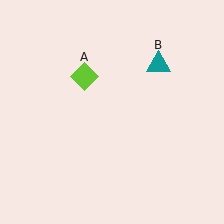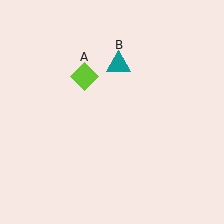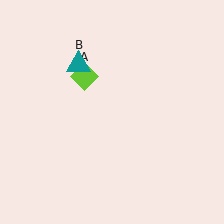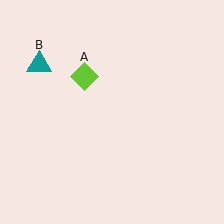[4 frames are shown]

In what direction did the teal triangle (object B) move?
The teal triangle (object B) moved left.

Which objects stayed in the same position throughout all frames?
Lime diamond (object A) remained stationary.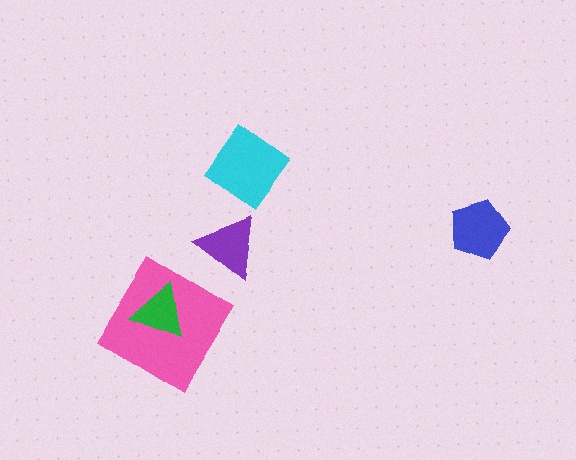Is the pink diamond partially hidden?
Yes, it is partially covered by another shape.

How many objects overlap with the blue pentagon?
0 objects overlap with the blue pentagon.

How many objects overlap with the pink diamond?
1 object overlaps with the pink diamond.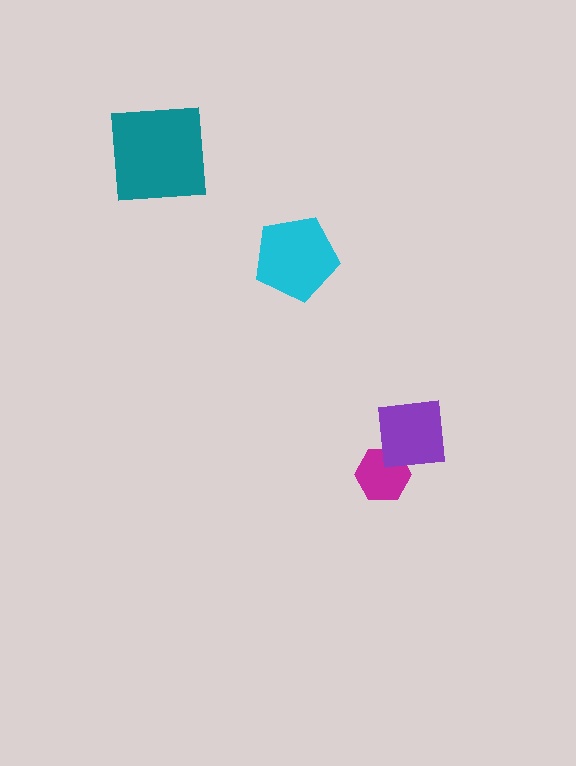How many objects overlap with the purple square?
1 object overlaps with the purple square.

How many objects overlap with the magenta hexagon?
1 object overlaps with the magenta hexagon.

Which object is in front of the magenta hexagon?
The purple square is in front of the magenta hexagon.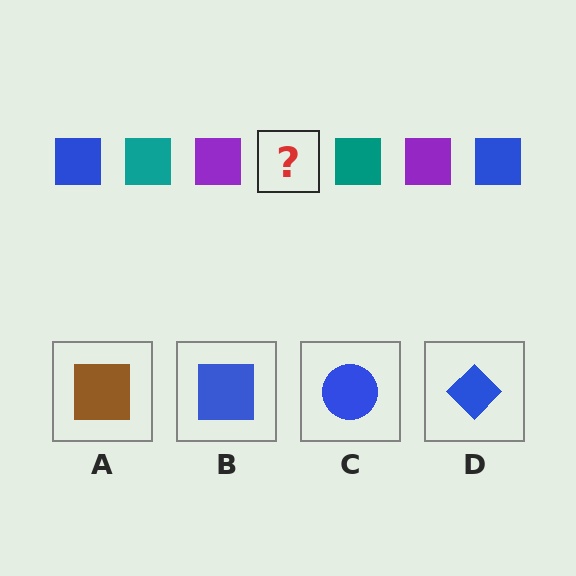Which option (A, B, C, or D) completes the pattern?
B.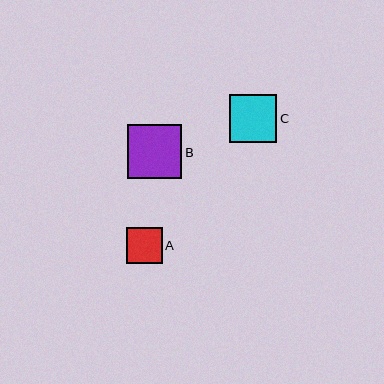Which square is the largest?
Square B is the largest with a size of approximately 54 pixels.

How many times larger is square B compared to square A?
Square B is approximately 1.5 times the size of square A.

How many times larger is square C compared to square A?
Square C is approximately 1.3 times the size of square A.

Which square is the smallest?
Square A is the smallest with a size of approximately 36 pixels.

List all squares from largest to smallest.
From largest to smallest: B, C, A.